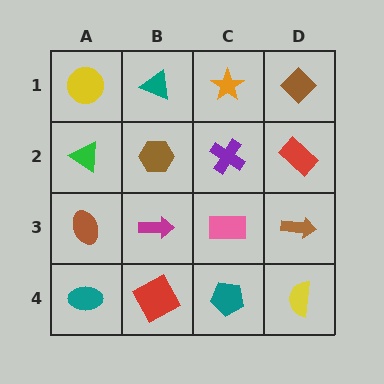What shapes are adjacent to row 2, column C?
An orange star (row 1, column C), a pink rectangle (row 3, column C), a brown hexagon (row 2, column B), a red rectangle (row 2, column D).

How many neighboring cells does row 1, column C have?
3.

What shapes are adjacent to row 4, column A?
A brown ellipse (row 3, column A), a red square (row 4, column B).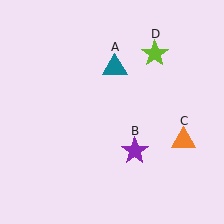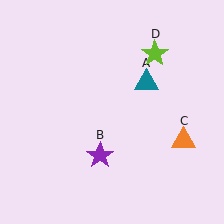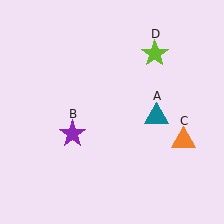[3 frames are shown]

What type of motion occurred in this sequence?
The teal triangle (object A), purple star (object B) rotated clockwise around the center of the scene.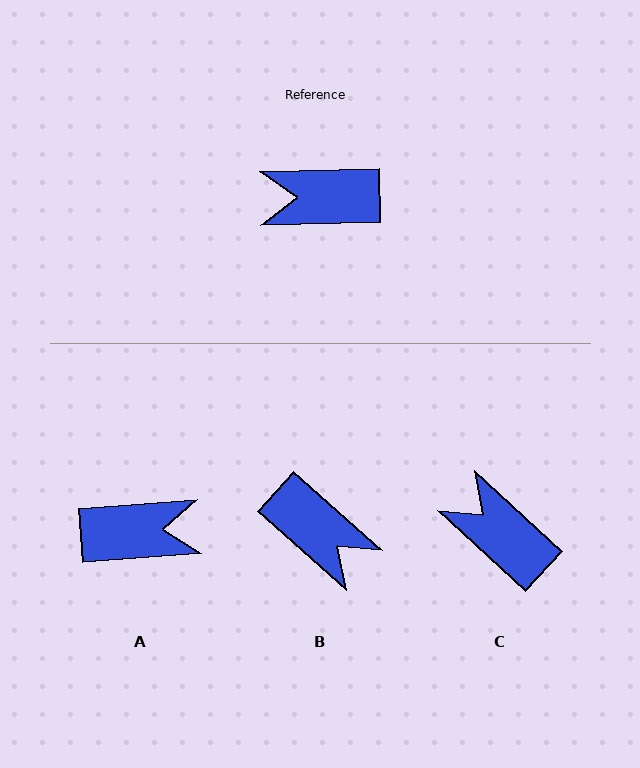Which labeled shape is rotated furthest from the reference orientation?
A, about 177 degrees away.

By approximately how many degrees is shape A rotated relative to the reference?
Approximately 177 degrees clockwise.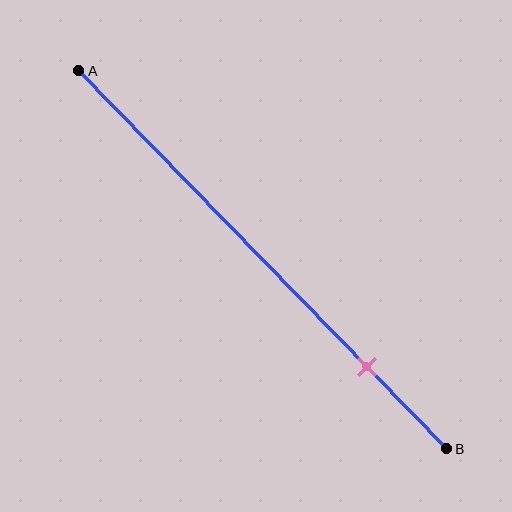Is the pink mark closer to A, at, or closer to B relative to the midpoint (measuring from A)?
The pink mark is closer to point B than the midpoint of segment AB.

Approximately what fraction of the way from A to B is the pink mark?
The pink mark is approximately 80% of the way from A to B.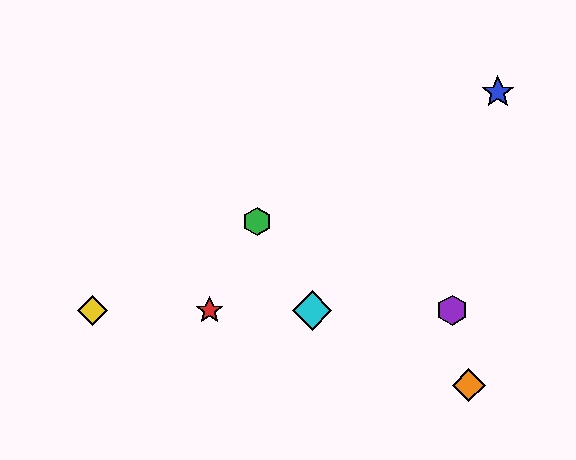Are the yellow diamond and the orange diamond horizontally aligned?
No, the yellow diamond is at y≈310 and the orange diamond is at y≈385.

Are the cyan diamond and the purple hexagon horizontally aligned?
Yes, both are at y≈310.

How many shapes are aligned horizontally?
4 shapes (the red star, the yellow diamond, the purple hexagon, the cyan diamond) are aligned horizontally.